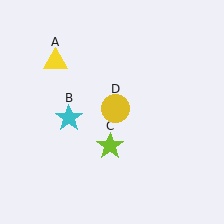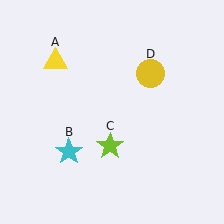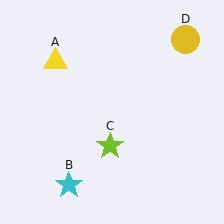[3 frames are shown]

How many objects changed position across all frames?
2 objects changed position: cyan star (object B), yellow circle (object D).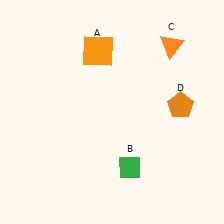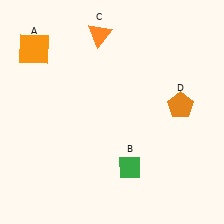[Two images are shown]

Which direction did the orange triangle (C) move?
The orange triangle (C) moved left.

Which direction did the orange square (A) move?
The orange square (A) moved left.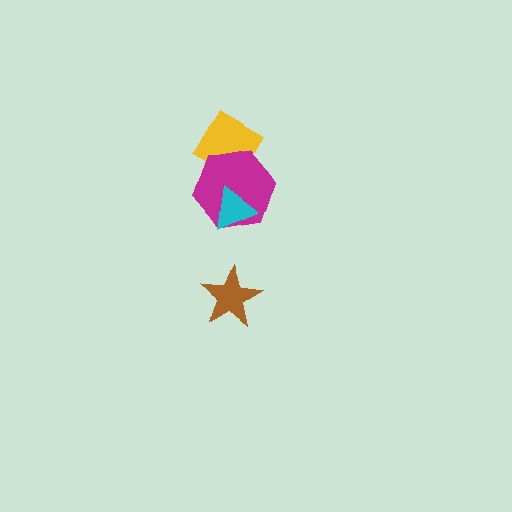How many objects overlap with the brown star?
0 objects overlap with the brown star.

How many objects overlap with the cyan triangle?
1 object overlaps with the cyan triangle.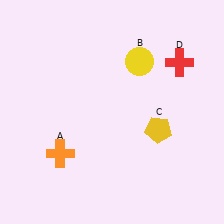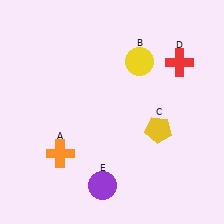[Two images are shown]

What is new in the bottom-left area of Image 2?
A purple circle (E) was added in the bottom-left area of Image 2.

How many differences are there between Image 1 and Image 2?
There is 1 difference between the two images.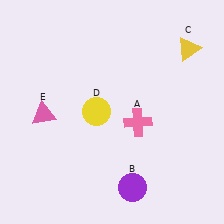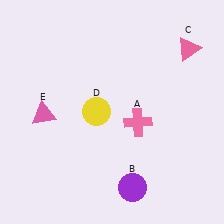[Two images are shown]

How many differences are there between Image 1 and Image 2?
There is 1 difference between the two images.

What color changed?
The triangle (C) changed from yellow in Image 1 to pink in Image 2.